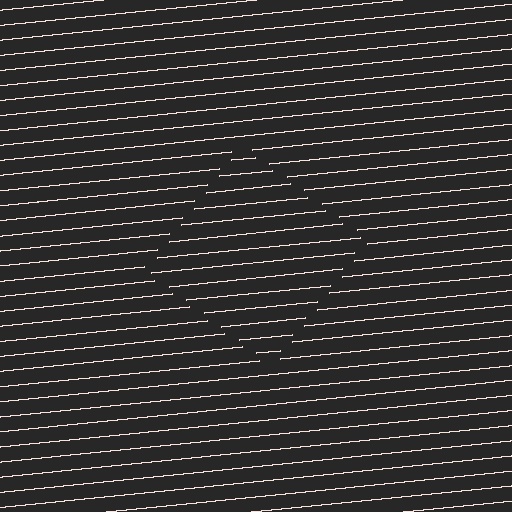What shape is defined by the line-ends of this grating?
An illusory square. The interior of the shape contains the same grating, shifted by half a period — the contour is defined by the phase discontinuity where line-ends from the inner and outer gratings abut.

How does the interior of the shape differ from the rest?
The interior of the shape contains the same grating, shifted by half a period — the contour is defined by the phase discontinuity where line-ends from the inner and outer gratings abut.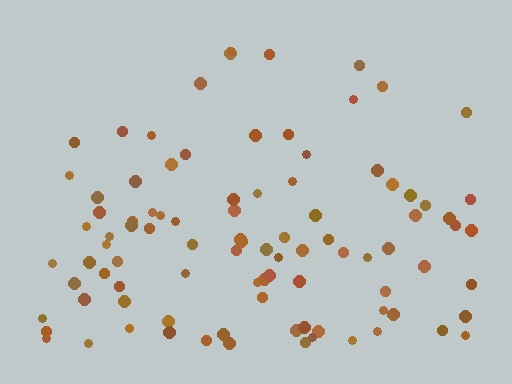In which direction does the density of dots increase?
From top to bottom, with the bottom side densest.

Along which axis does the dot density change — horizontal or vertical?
Vertical.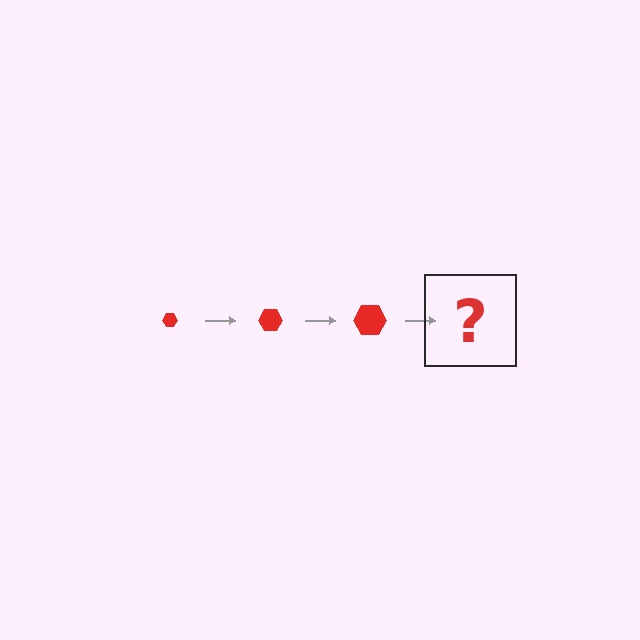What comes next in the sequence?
The next element should be a red hexagon, larger than the previous one.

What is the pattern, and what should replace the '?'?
The pattern is that the hexagon gets progressively larger each step. The '?' should be a red hexagon, larger than the previous one.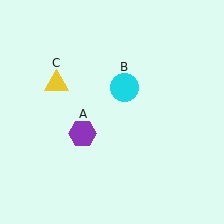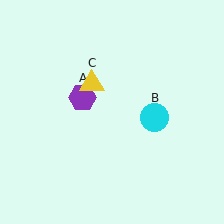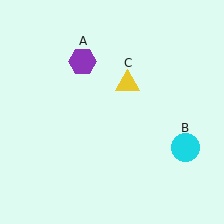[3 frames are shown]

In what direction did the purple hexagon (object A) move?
The purple hexagon (object A) moved up.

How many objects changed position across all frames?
3 objects changed position: purple hexagon (object A), cyan circle (object B), yellow triangle (object C).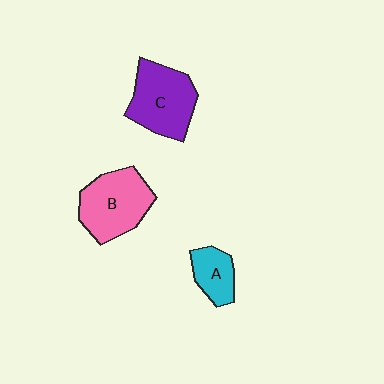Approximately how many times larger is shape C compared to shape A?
Approximately 2.0 times.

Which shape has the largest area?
Shape B (pink).